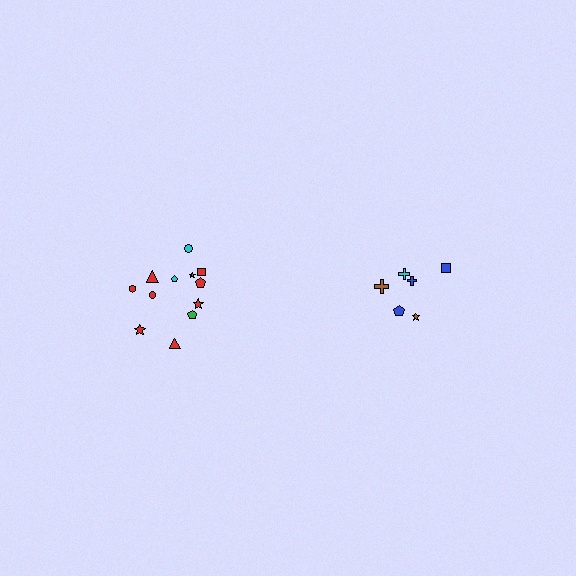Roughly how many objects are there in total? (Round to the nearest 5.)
Roughly 20 objects in total.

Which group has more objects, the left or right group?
The left group.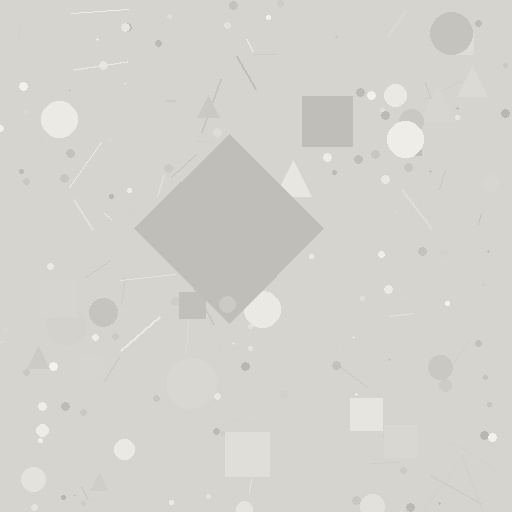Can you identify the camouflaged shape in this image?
The camouflaged shape is a diamond.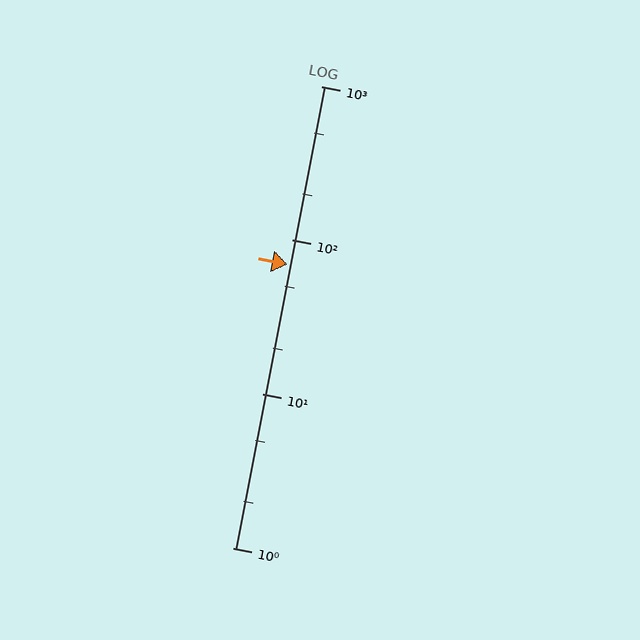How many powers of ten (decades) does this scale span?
The scale spans 3 decades, from 1 to 1000.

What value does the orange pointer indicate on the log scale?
The pointer indicates approximately 69.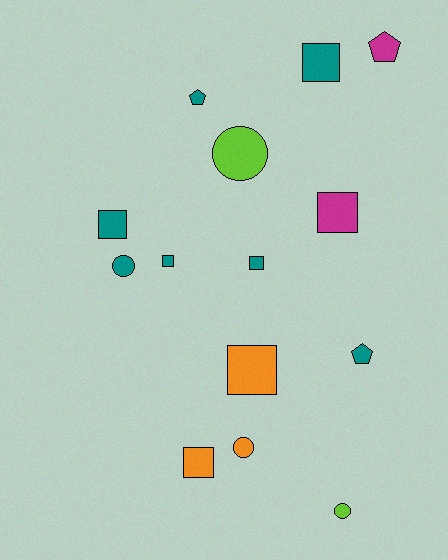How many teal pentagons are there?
There are 2 teal pentagons.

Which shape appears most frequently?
Square, with 7 objects.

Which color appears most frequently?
Teal, with 7 objects.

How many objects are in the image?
There are 14 objects.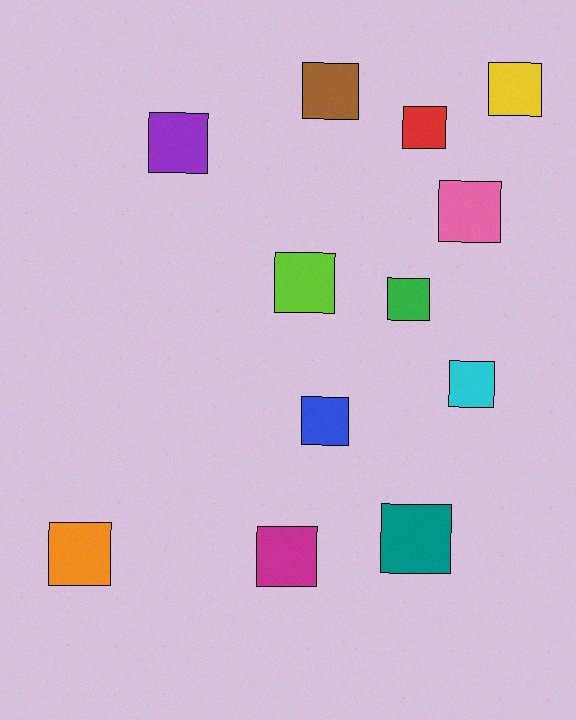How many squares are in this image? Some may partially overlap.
There are 12 squares.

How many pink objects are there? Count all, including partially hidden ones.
There is 1 pink object.